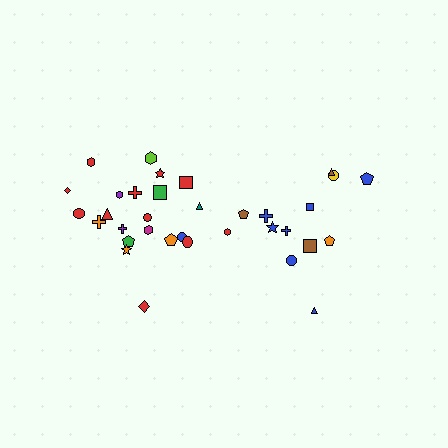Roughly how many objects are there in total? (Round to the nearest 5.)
Roughly 35 objects in total.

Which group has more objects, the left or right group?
The left group.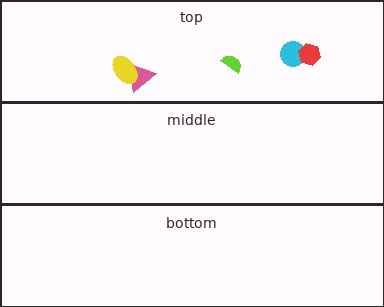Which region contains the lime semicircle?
The top region.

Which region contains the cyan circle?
The top region.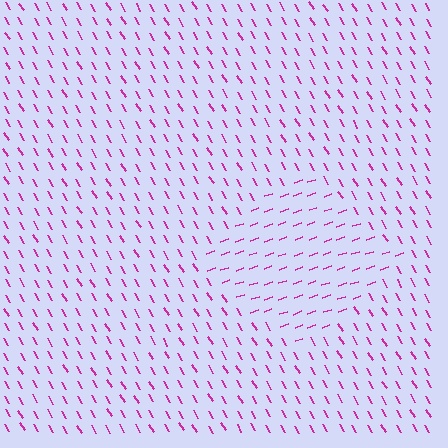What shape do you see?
I see a diamond.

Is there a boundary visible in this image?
Yes, there is a texture boundary formed by a change in line orientation.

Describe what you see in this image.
The image is filled with small magenta line segments. A diamond region in the image has lines oriented differently from the surrounding lines, creating a visible texture boundary.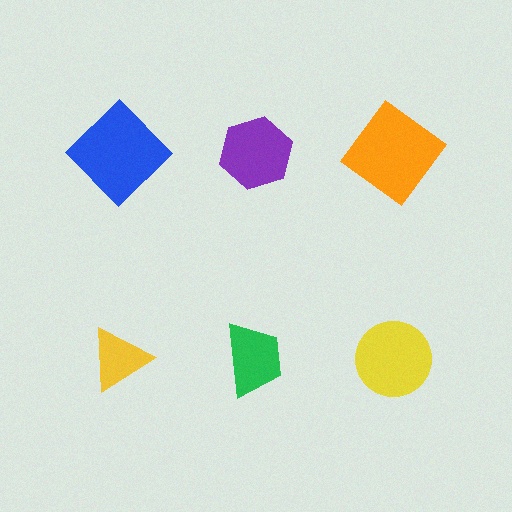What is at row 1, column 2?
A purple hexagon.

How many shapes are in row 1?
3 shapes.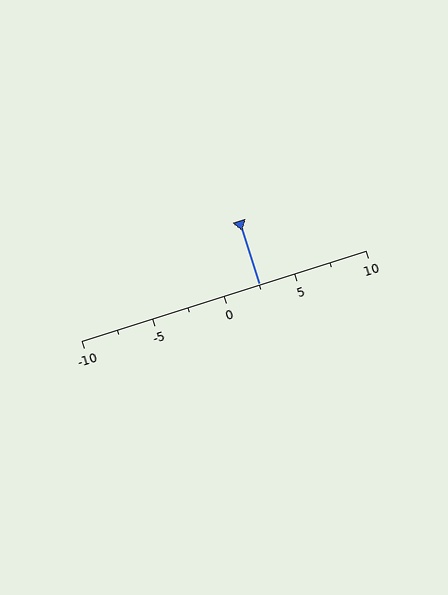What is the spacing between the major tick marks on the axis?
The major ticks are spaced 5 apart.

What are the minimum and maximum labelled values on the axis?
The axis runs from -10 to 10.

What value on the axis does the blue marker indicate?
The marker indicates approximately 2.5.